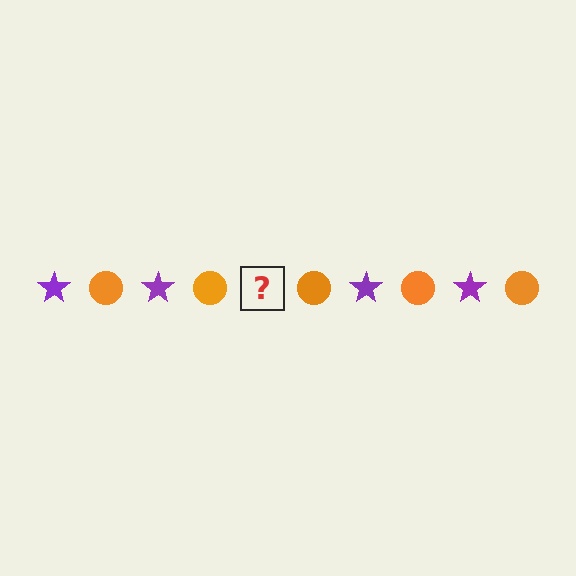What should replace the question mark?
The question mark should be replaced with a purple star.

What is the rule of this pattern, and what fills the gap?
The rule is that the pattern alternates between purple star and orange circle. The gap should be filled with a purple star.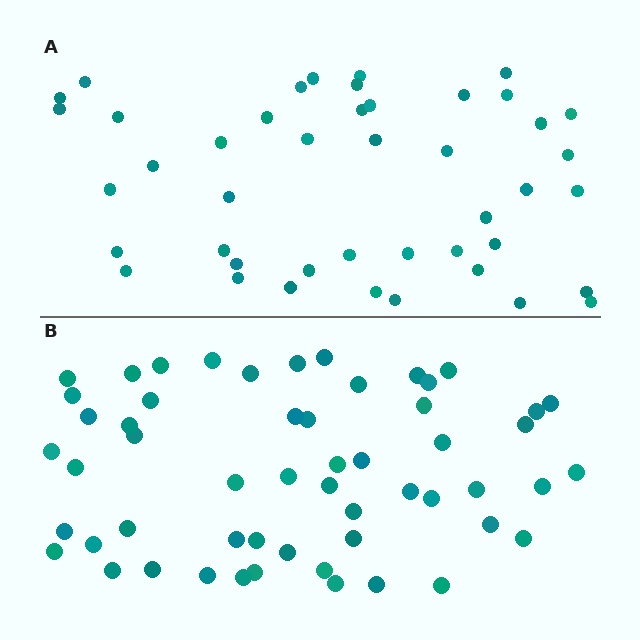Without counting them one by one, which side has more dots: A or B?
Region B (the bottom region) has more dots.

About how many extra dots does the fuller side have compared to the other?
Region B has roughly 12 or so more dots than region A.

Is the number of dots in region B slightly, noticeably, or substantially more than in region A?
Region B has noticeably more, but not dramatically so. The ratio is roughly 1.2 to 1.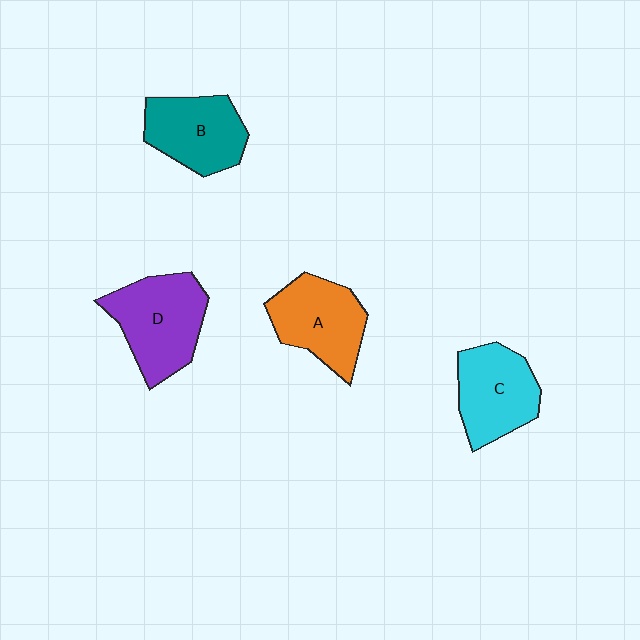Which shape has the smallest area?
Shape B (teal).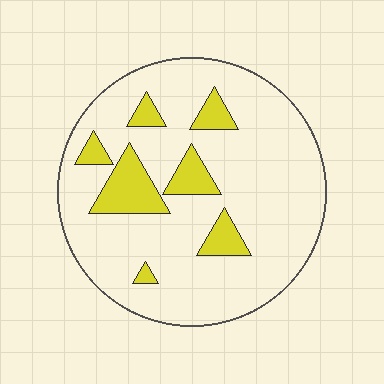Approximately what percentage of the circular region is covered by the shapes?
Approximately 15%.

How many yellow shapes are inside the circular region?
7.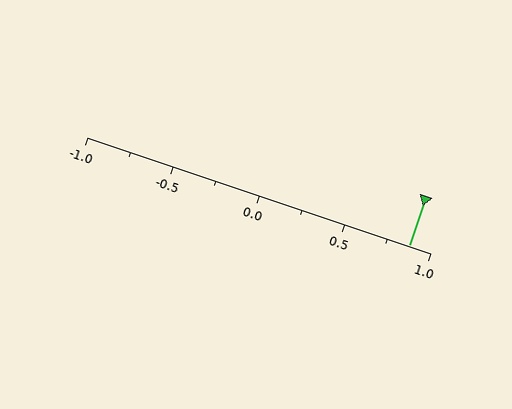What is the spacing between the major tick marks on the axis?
The major ticks are spaced 0.5 apart.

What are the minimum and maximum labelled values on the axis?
The axis runs from -1.0 to 1.0.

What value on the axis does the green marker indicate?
The marker indicates approximately 0.88.